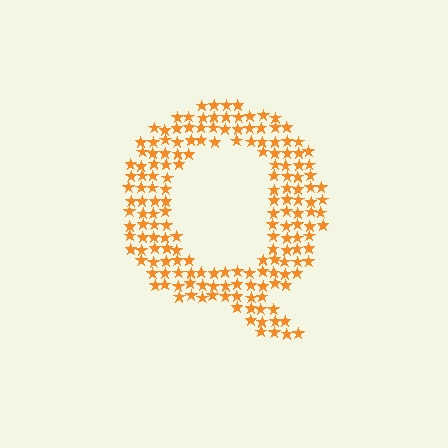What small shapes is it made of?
It is made of small stars.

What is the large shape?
The large shape is the letter Q.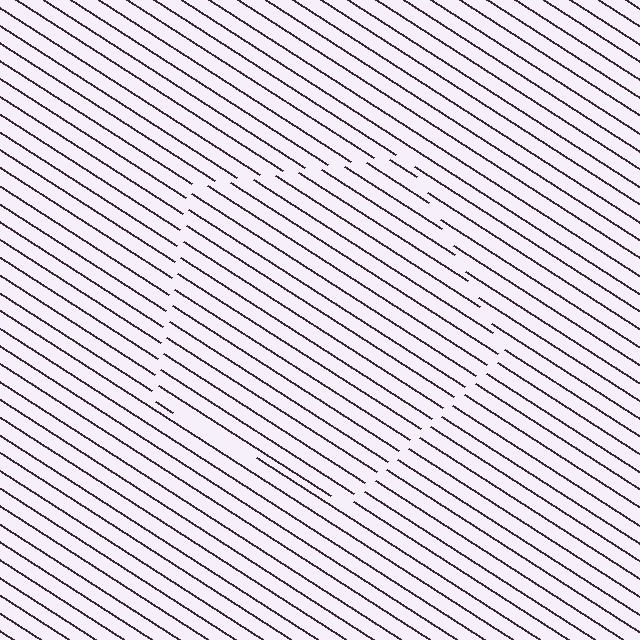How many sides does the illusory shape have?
5 sides — the line-ends trace a pentagon.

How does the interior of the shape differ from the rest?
The interior of the shape contains the same grating, shifted by half a period — the contour is defined by the phase discontinuity where line-ends from the inner and outer gratings abut.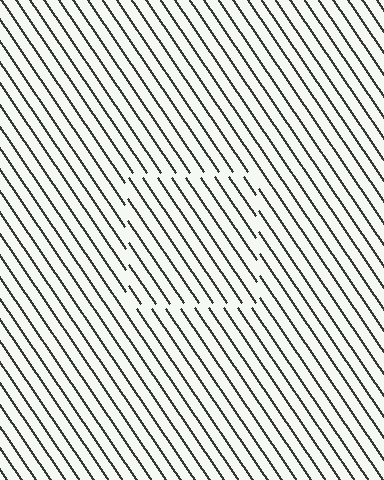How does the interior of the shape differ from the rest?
The interior of the shape contains the same grating, shifted by half a period — the contour is defined by the phase discontinuity where line-ends from the inner and outer gratings abut.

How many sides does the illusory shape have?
4 sides — the line-ends trace a square.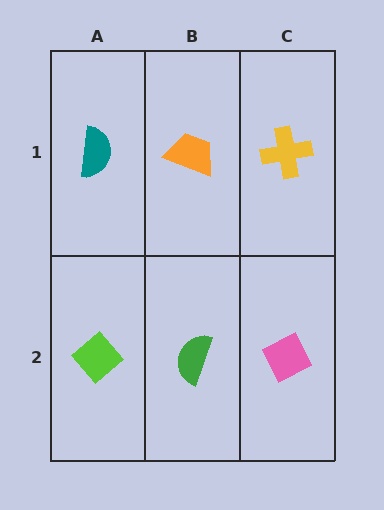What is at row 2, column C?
A pink diamond.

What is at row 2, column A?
A lime diamond.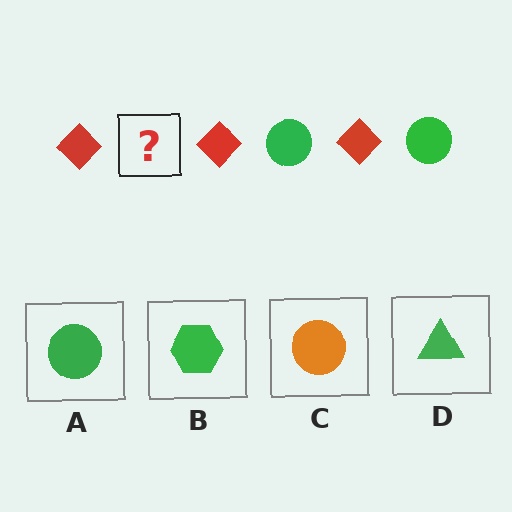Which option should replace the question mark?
Option A.